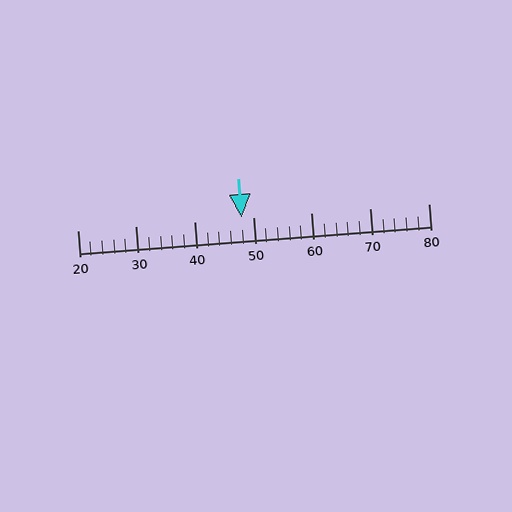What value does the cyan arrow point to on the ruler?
The cyan arrow points to approximately 48.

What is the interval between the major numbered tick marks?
The major tick marks are spaced 10 units apart.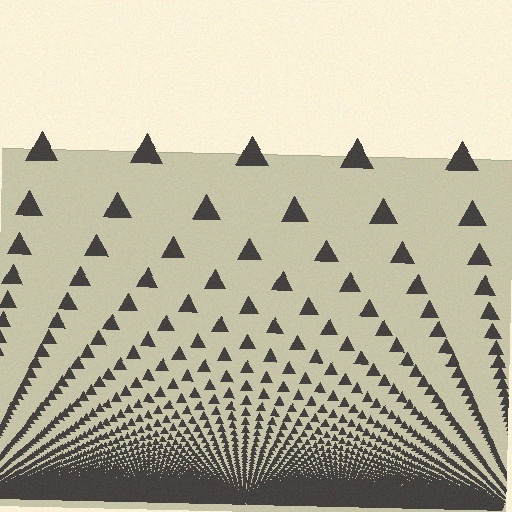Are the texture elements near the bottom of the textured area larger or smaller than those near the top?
Smaller. The gradient is inverted — elements near the bottom are smaller and denser.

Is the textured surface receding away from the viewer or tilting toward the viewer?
The surface appears to tilt toward the viewer. Texture elements get larger and sparser toward the top.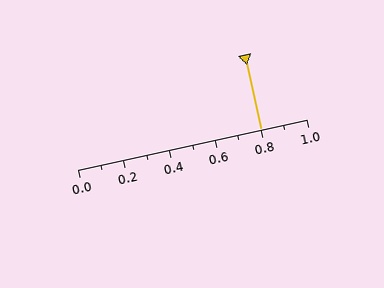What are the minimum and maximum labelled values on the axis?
The axis runs from 0.0 to 1.0.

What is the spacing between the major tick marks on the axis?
The major ticks are spaced 0.2 apart.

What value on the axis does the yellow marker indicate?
The marker indicates approximately 0.8.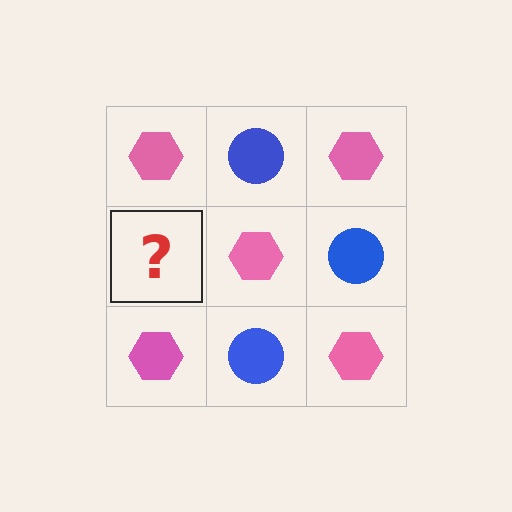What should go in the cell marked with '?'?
The missing cell should contain a blue circle.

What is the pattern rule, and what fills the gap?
The rule is that it alternates pink hexagon and blue circle in a checkerboard pattern. The gap should be filled with a blue circle.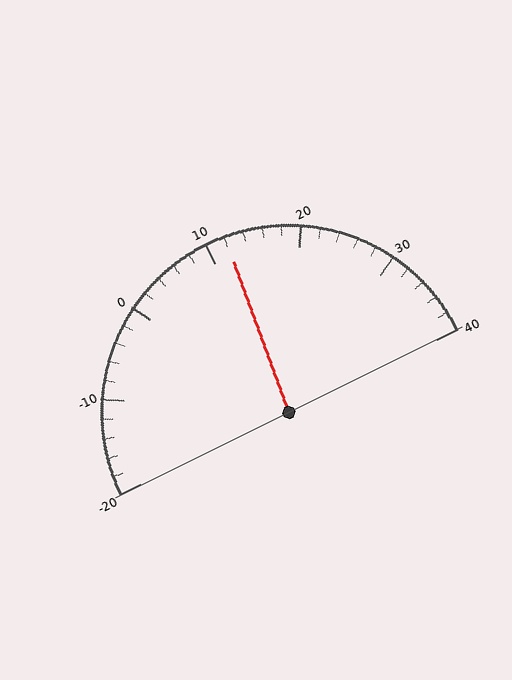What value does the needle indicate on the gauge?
The needle indicates approximately 12.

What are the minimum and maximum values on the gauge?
The gauge ranges from -20 to 40.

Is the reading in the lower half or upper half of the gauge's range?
The reading is in the upper half of the range (-20 to 40).